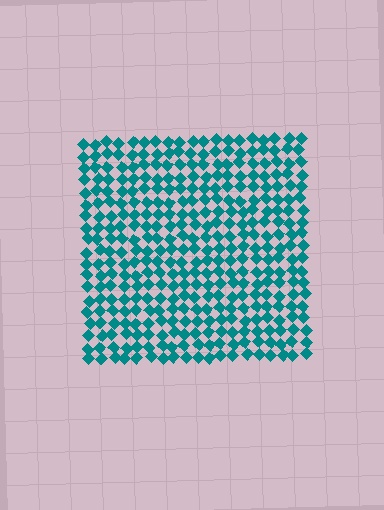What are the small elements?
The small elements are diamonds.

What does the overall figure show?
The overall figure shows a square.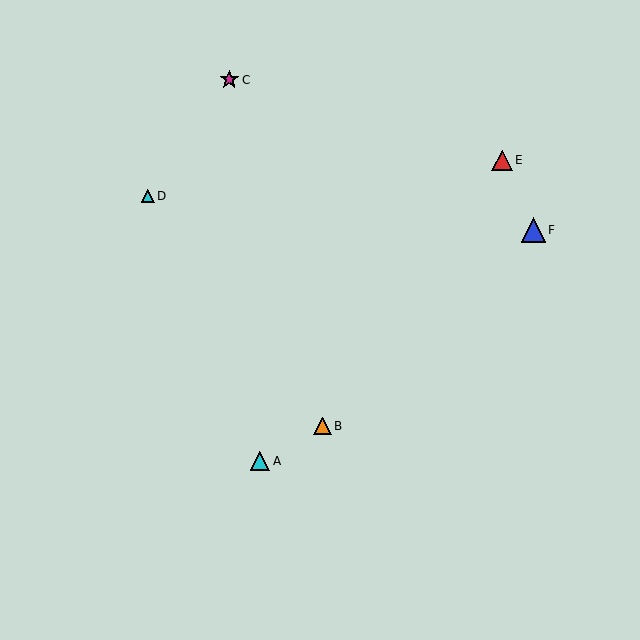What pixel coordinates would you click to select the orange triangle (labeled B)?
Click at (322, 426) to select the orange triangle B.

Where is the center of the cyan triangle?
The center of the cyan triangle is at (260, 461).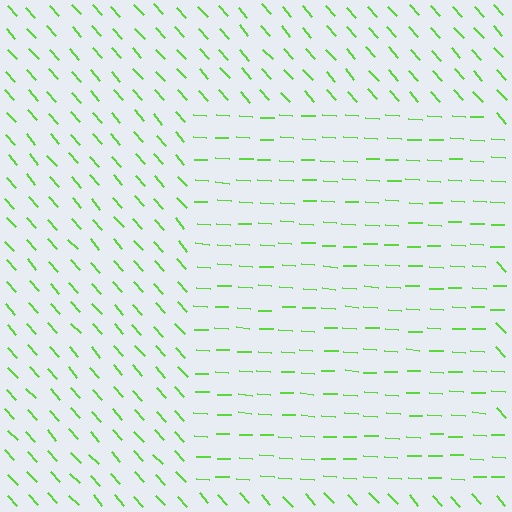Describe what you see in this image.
The image is filled with small lime line segments. A rectangle region in the image has lines oriented differently from the surrounding lines, creating a visible texture boundary.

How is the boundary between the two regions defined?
The boundary is defined purely by a change in line orientation (approximately 45 degrees difference). All lines are the same color and thickness.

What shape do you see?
I see a rectangle.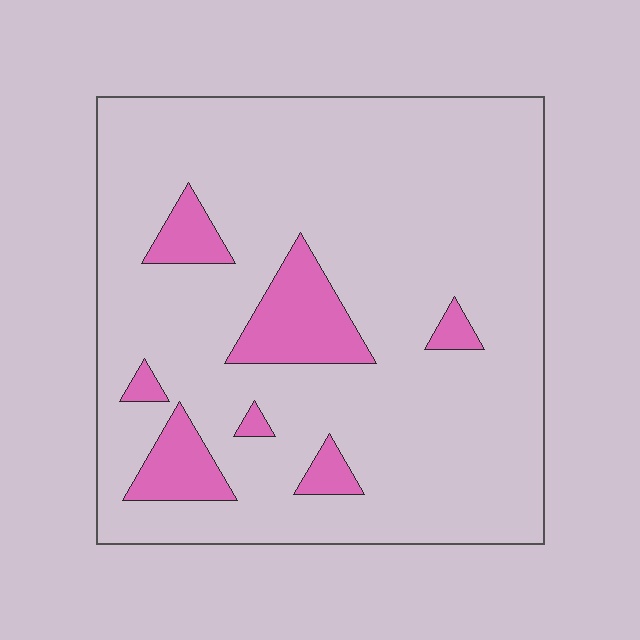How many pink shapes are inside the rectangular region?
7.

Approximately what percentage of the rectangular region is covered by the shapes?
Approximately 15%.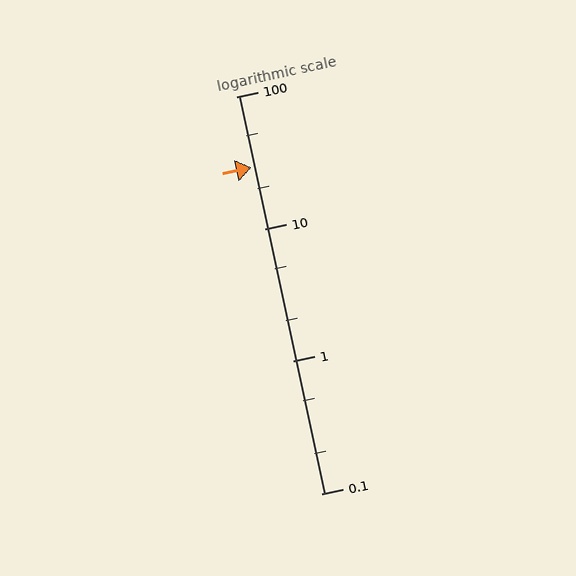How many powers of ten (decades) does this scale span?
The scale spans 3 decades, from 0.1 to 100.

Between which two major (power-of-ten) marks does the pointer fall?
The pointer is between 10 and 100.